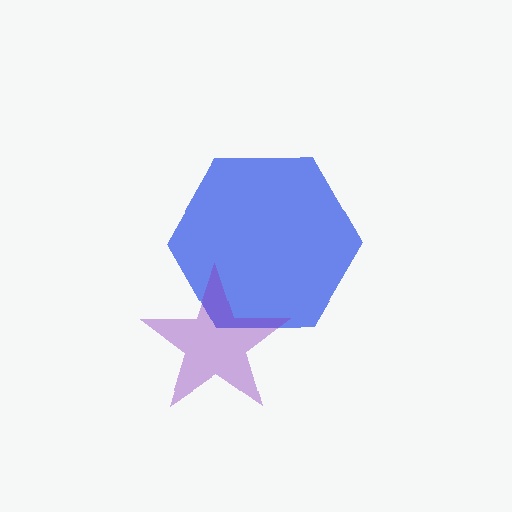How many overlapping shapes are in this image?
There are 2 overlapping shapes in the image.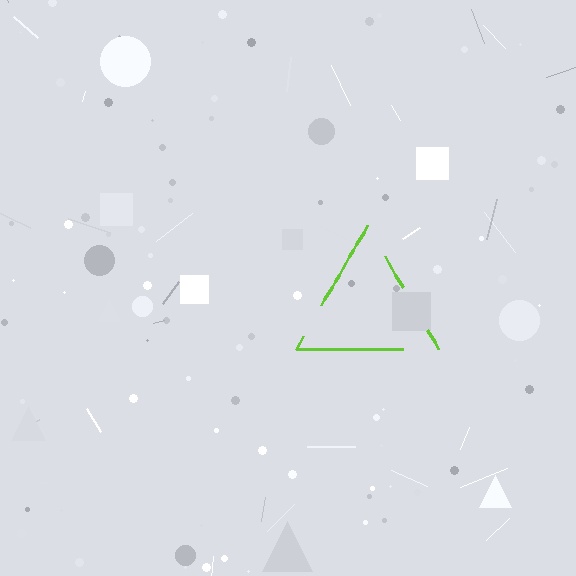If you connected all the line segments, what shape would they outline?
They would outline a triangle.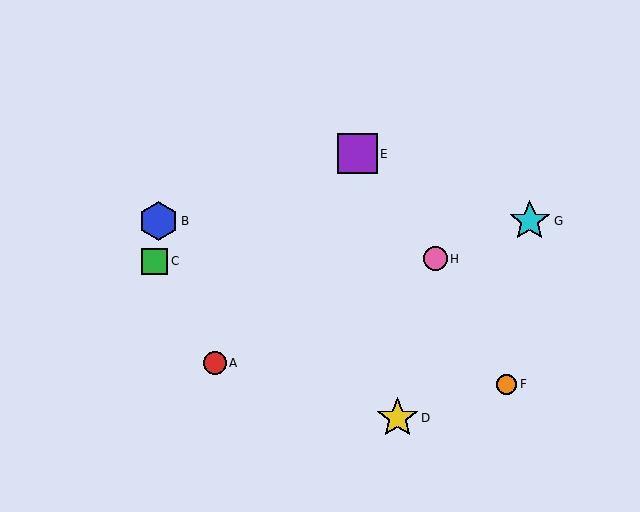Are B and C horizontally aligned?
No, B is at y≈221 and C is at y≈261.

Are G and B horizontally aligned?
Yes, both are at y≈221.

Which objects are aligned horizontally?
Objects B, G are aligned horizontally.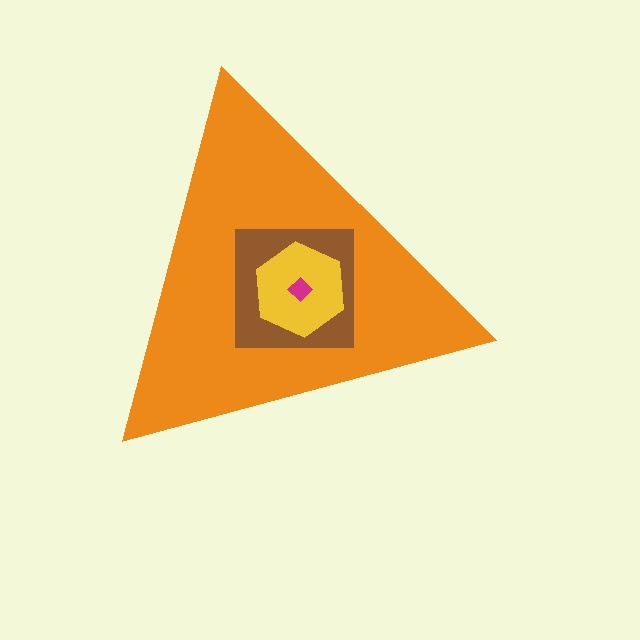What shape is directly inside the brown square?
The yellow hexagon.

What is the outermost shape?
The orange triangle.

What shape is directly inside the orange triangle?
The brown square.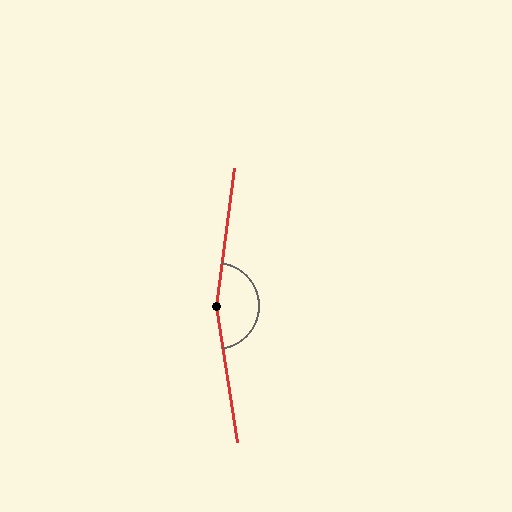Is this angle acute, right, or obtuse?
It is obtuse.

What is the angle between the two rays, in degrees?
Approximately 164 degrees.